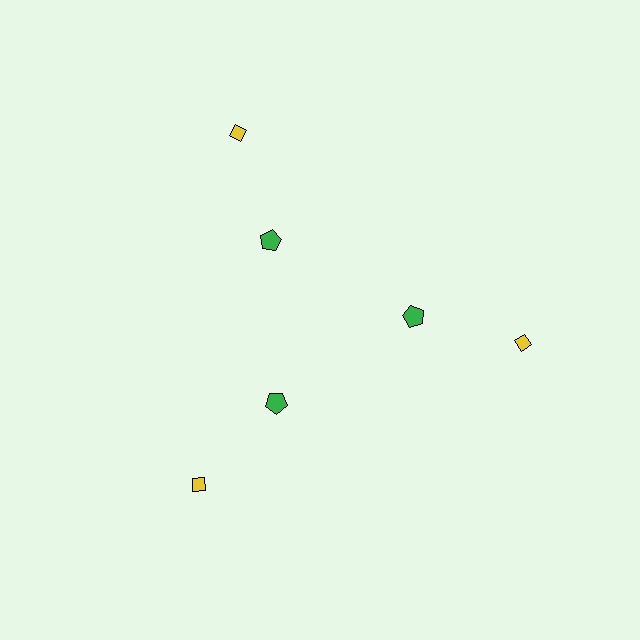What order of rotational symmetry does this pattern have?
This pattern has 3-fold rotational symmetry.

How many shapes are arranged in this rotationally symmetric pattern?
There are 6 shapes, arranged in 3 groups of 2.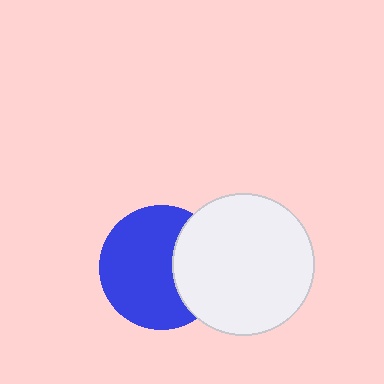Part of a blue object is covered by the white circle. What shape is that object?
It is a circle.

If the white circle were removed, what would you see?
You would see the complete blue circle.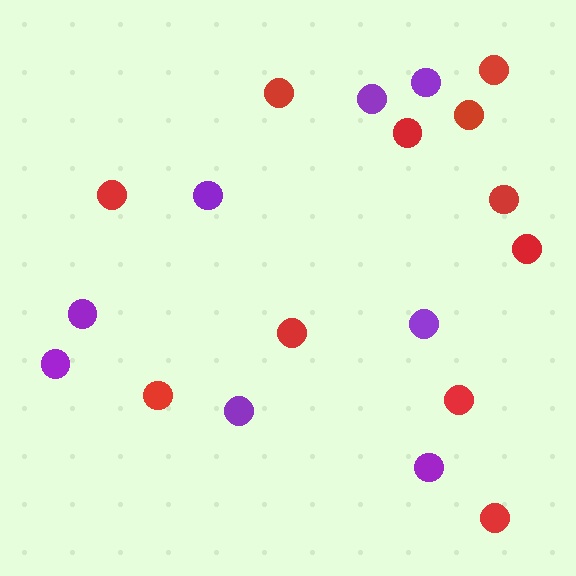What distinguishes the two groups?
There are 2 groups: one group of purple circles (8) and one group of red circles (11).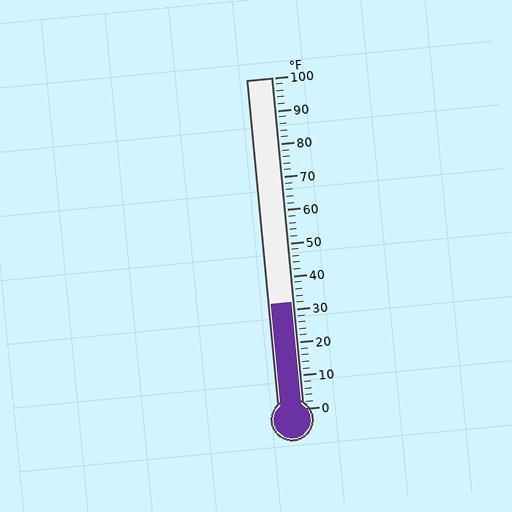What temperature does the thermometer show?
The thermometer shows approximately 32°F.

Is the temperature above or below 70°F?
The temperature is below 70°F.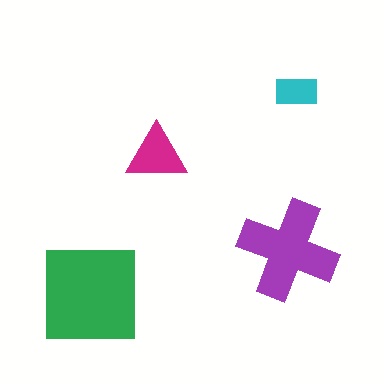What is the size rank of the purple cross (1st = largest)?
2nd.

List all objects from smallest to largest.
The cyan rectangle, the magenta triangle, the purple cross, the green square.